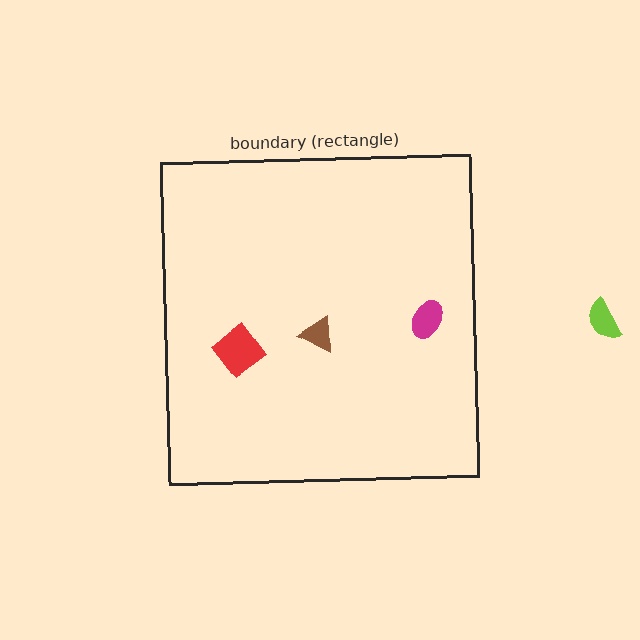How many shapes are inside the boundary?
3 inside, 1 outside.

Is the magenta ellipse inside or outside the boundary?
Inside.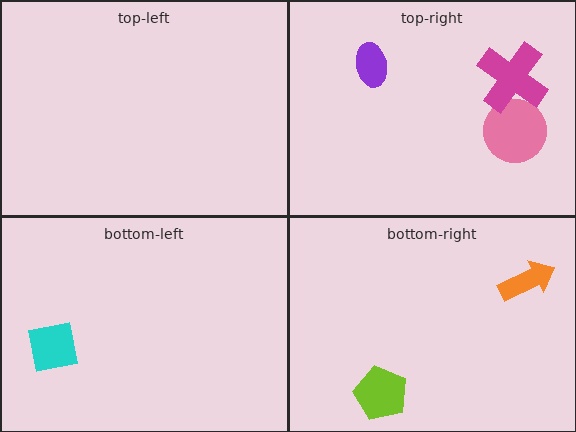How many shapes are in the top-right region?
3.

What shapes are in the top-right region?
The purple ellipse, the pink circle, the magenta cross.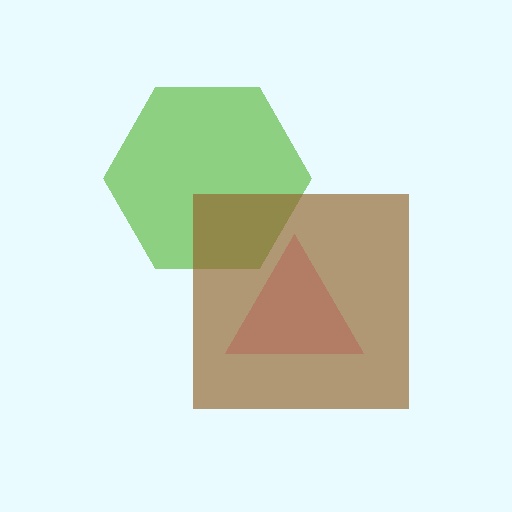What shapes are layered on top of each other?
The layered shapes are: a pink triangle, a lime hexagon, a brown square.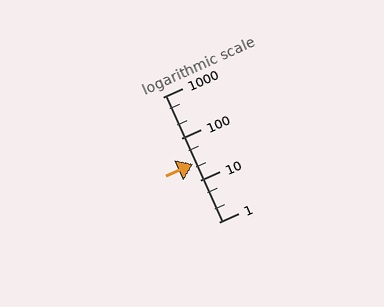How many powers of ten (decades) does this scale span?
The scale spans 3 decades, from 1 to 1000.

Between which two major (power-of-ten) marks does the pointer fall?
The pointer is between 10 and 100.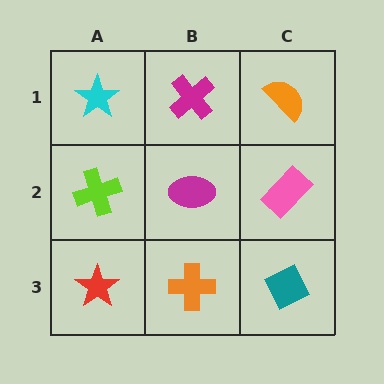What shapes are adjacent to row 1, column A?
A lime cross (row 2, column A), a magenta cross (row 1, column B).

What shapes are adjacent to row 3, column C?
A pink rectangle (row 2, column C), an orange cross (row 3, column B).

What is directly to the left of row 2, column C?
A magenta ellipse.